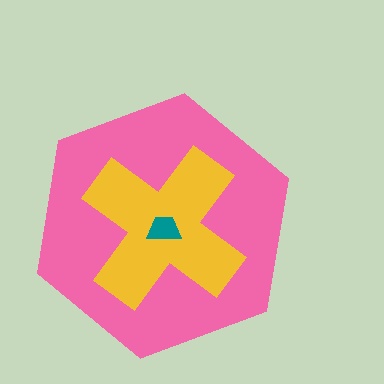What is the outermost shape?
The pink hexagon.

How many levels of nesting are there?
3.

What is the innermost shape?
The teal trapezoid.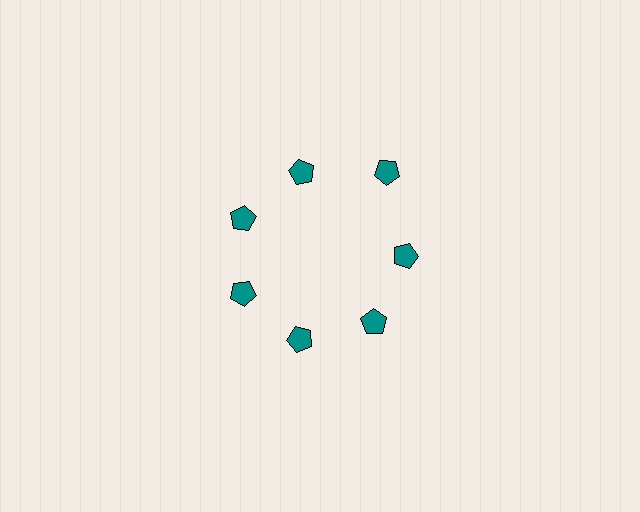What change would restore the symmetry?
The symmetry would be restored by moving it inward, back onto the ring so that all 7 pentagons sit at equal angles and equal distance from the center.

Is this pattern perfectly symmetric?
No. The 7 teal pentagons are arranged in a ring, but one element near the 1 o'clock position is pushed outward from the center, breaking the 7-fold rotational symmetry.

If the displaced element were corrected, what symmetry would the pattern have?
It would have 7-fold rotational symmetry — the pattern would map onto itself every 51 degrees.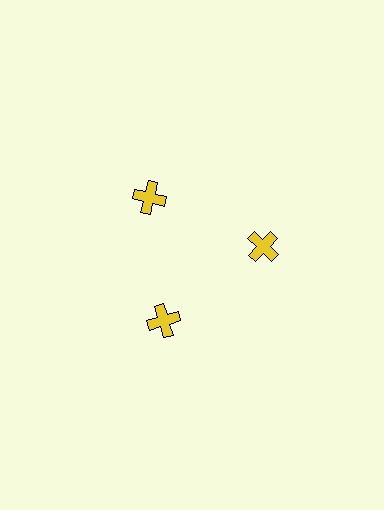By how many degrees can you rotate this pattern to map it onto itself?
The pattern maps onto itself every 120 degrees of rotation.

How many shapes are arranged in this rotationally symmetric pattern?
There are 3 shapes, arranged in 3 groups of 1.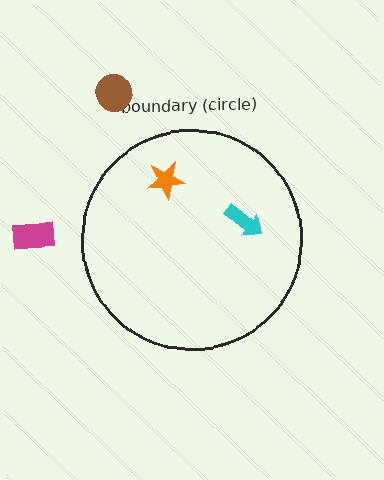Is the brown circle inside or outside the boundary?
Outside.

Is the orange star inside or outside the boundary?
Inside.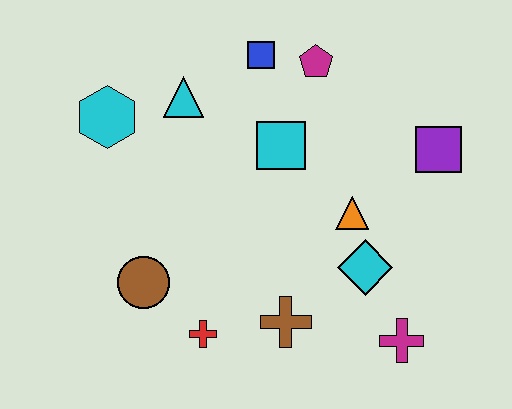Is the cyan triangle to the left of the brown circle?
No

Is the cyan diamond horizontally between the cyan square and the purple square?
Yes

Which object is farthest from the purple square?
The cyan hexagon is farthest from the purple square.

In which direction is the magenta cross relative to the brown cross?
The magenta cross is to the right of the brown cross.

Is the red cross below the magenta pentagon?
Yes